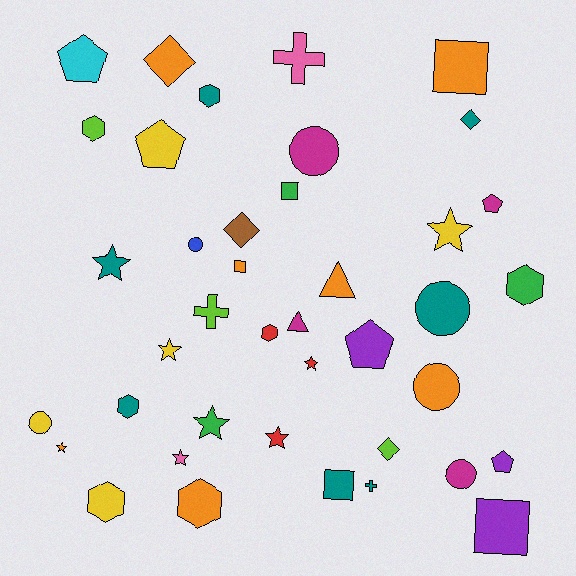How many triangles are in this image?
There are 2 triangles.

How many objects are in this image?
There are 40 objects.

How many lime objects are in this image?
There are 3 lime objects.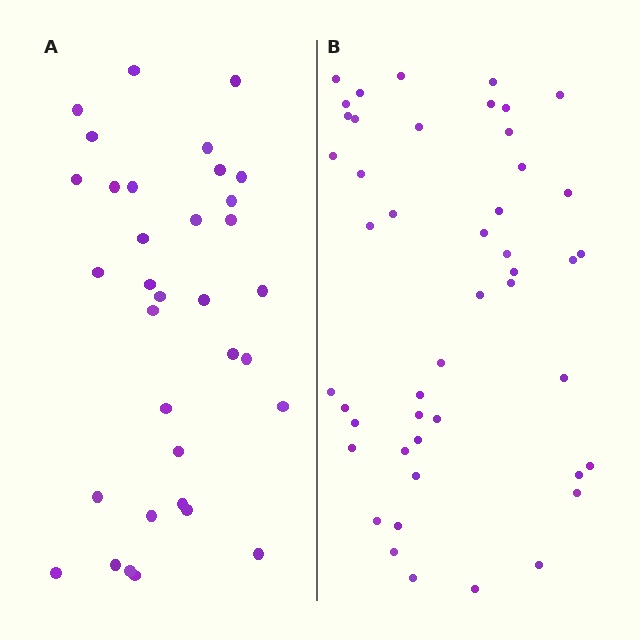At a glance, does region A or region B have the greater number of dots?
Region B (the right region) has more dots.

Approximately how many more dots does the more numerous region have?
Region B has approximately 15 more dots than region A.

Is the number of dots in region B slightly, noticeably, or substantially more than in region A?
Region B has noticeably more, but not dramatically so. The ratio is roughly 1.4 to 1.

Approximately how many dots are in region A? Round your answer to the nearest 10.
About 30 dots. (The exact count is 34, which rounds to 30.)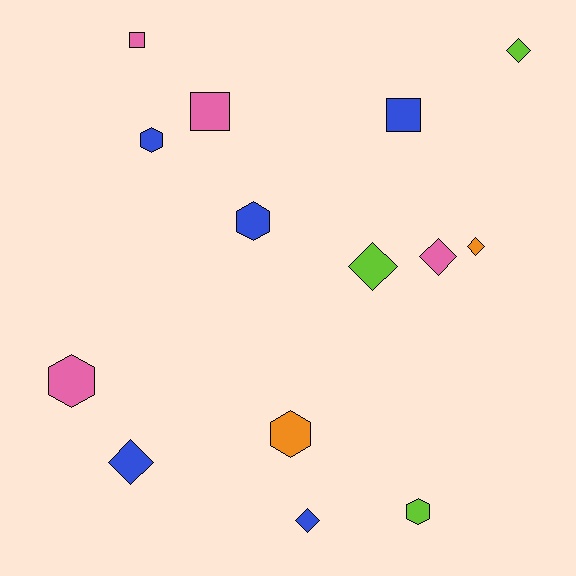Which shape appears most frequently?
Diamond, with 6 objects.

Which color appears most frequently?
Blue, with 5 objects.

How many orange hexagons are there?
There is 1 orange hexagon.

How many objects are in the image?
There are 14 objects.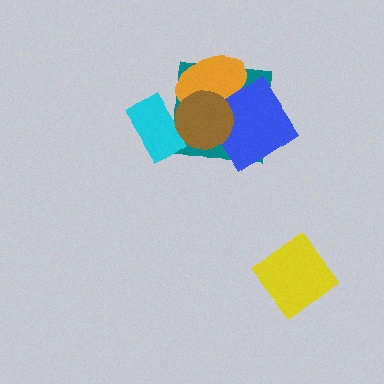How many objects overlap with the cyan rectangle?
2 objects overlap with the cyan rectangle.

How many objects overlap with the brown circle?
4 objects overlap with the brown circle.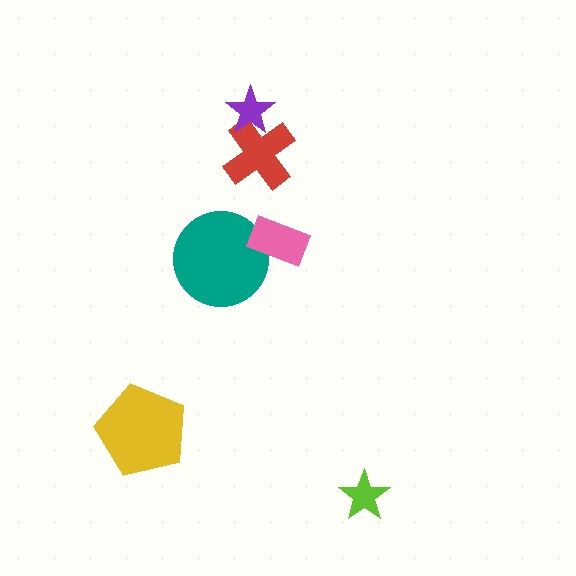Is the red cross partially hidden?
Yes, it is partially covered by another shape.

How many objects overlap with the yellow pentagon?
0 objects overlap with the yellow pentagon.